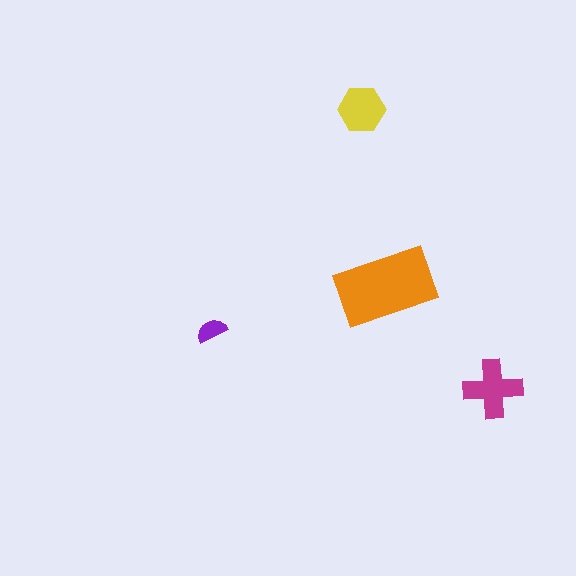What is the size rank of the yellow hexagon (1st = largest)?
3rd.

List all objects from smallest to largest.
The purple semicircle, the yellow hexagon, the magenta cross, the orange rectangle.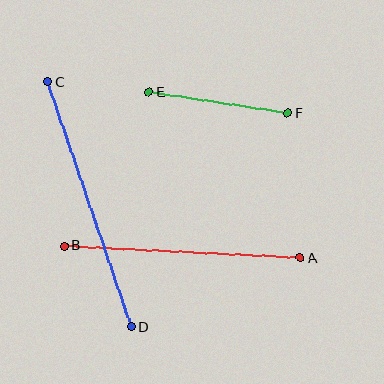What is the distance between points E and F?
The distance is approximately 141 pixels.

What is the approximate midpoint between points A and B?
The midpoint is at approximately (182, 252) pixels.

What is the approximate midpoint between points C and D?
The midpoint is at approximately (89, 205) pixels.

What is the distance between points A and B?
The distance is approximately 237 pixels.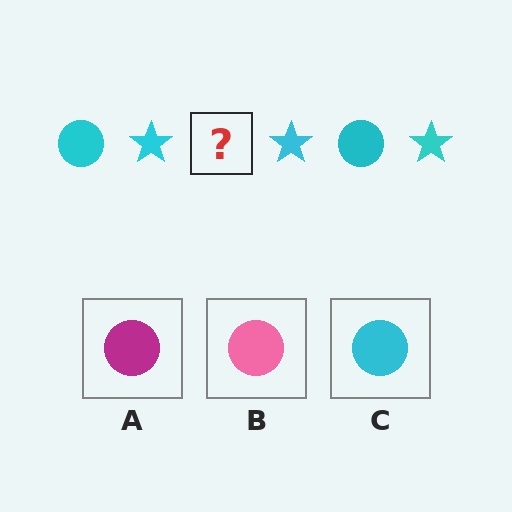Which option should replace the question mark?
Option C.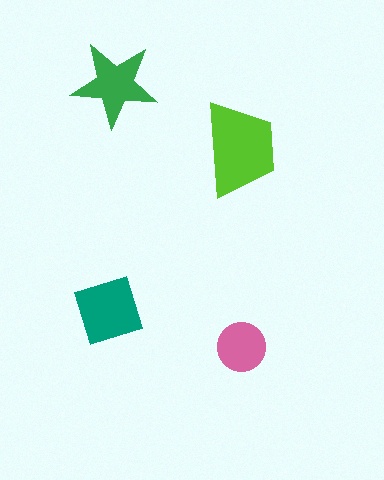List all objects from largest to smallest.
The lime trapezoid, the teal diamond, the green star, the pink circle.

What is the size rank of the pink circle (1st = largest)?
4th.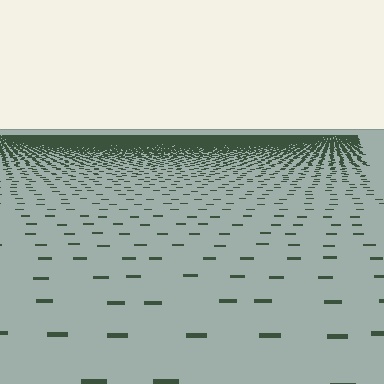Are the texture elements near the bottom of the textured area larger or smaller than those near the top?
Larger. Near the bottom, elements are closer to the viewer and appear at a bigger on-screen size.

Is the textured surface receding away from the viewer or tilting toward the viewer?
The surface is receding away from the viewer. Texture elements get smaller and denser toward the top.